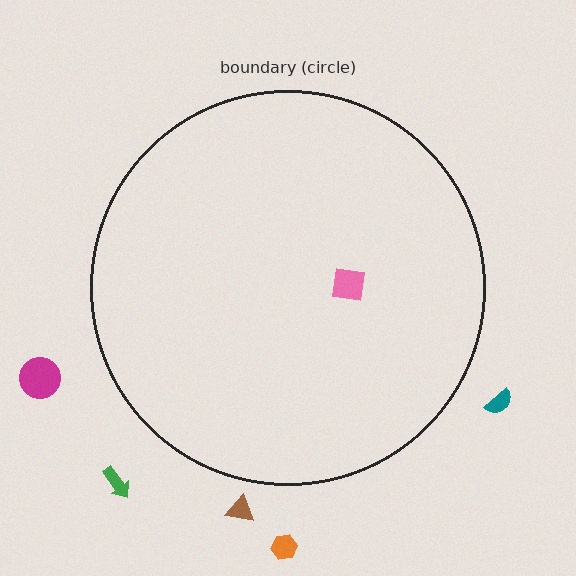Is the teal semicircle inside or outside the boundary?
Outside.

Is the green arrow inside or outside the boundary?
Outside.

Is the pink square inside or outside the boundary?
Inside.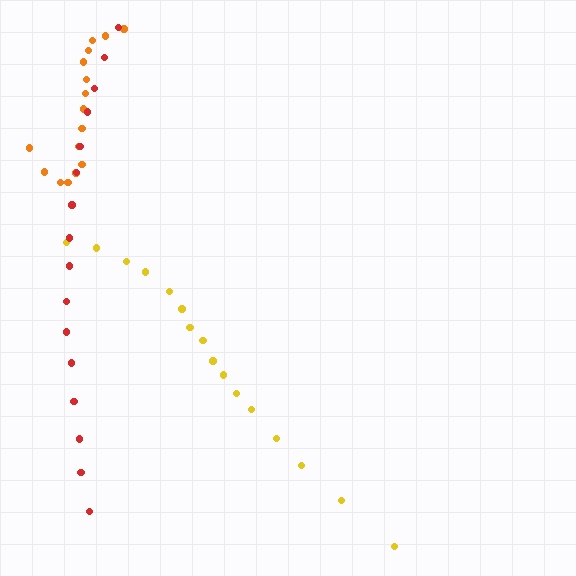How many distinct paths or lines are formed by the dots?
There are 3 distinct paths.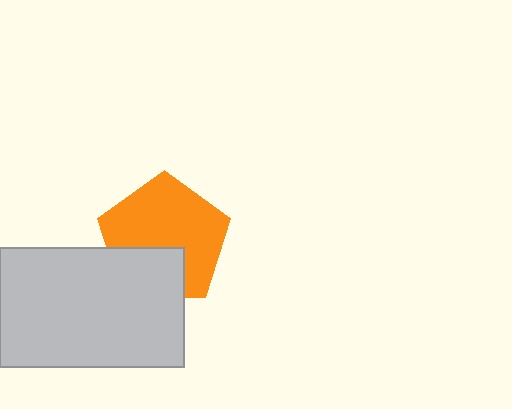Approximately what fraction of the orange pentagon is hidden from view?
Roughly 30% of the orange pentagon is hidden behind the light gray rectangle.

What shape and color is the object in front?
The object in front is a light gray rectangle.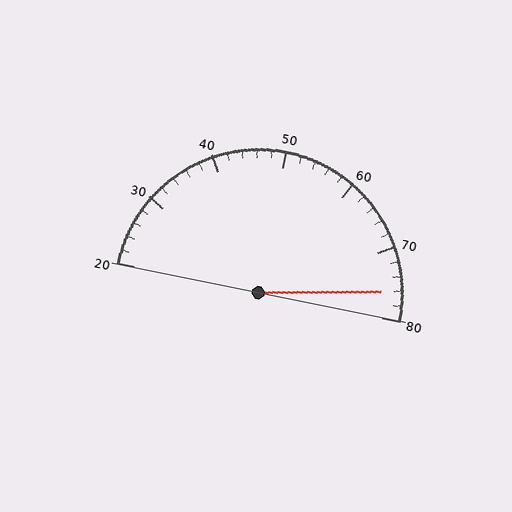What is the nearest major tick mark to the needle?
The nearest major tick mark is 80.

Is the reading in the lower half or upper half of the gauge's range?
The reading is in the upper half of the range (20 to 80).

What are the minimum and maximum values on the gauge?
The gauge ranges from 20 to 80.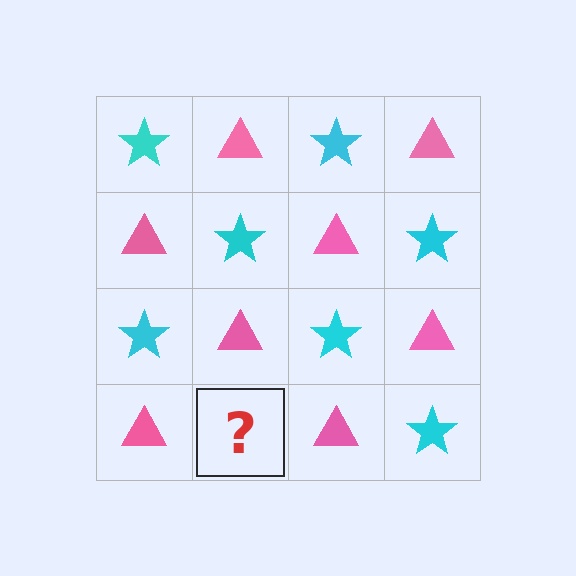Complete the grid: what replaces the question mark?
The question mark should be replaced with a cyan star.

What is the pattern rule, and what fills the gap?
The rule is that it alternates cyan star and pink triangle in a checkerboard pattern. The gap should be filled with a cyan star.